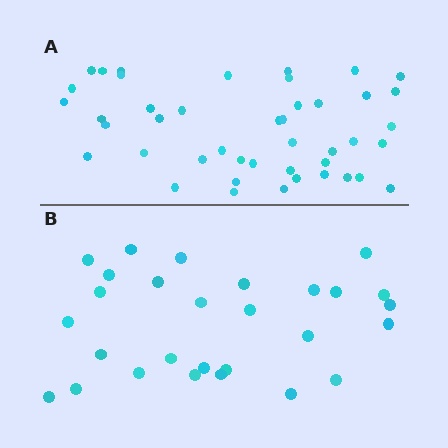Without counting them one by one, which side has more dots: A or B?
Region A (the top region) has more dots.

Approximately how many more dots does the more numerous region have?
Region A has approximately 15 more dots than region B.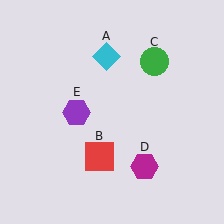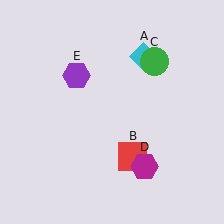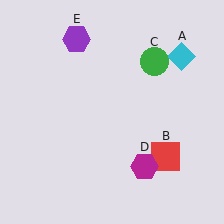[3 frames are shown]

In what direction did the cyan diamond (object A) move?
The cyan diamond (object A) moved right.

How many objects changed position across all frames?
3 objects changed position: cyan diamond (object A), red square (object B), purple hexagon (object E).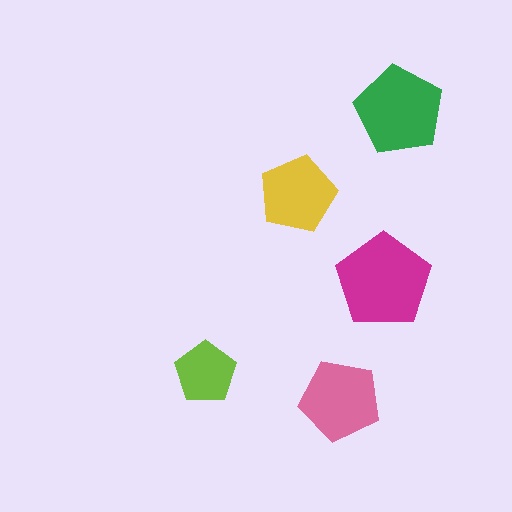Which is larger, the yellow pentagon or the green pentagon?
The green one.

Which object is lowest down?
The pink pentagon is bottommost.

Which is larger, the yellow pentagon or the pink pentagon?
The pink one.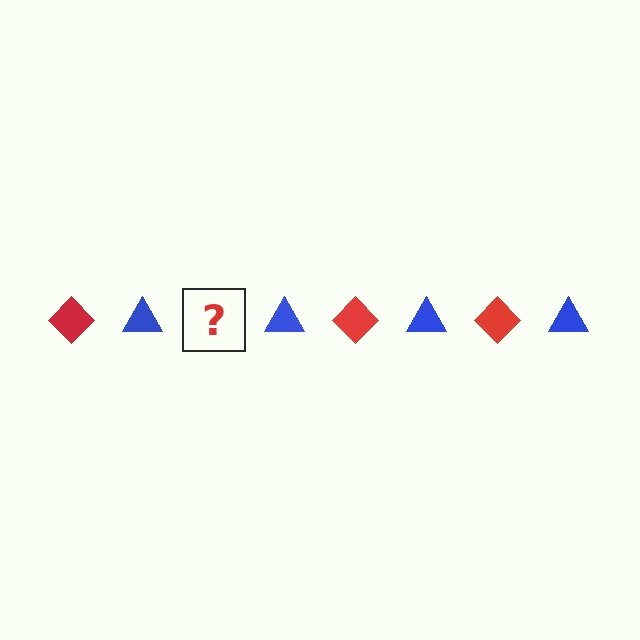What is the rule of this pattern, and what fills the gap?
The rule is that the pattern alternates between red diamond and blue triangle. The gap should be filled with a red diamond.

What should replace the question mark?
The question mark should be replaced with a red diamond.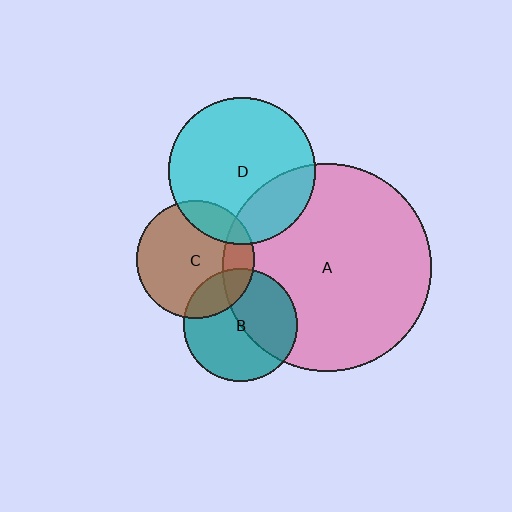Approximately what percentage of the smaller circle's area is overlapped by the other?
Approximately 15%.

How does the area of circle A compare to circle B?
Approximately 3.4 times.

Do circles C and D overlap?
Yes.